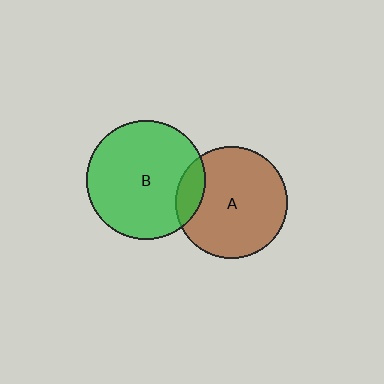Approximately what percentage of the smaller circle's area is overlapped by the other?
Approximately 15%.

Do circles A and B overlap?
Yes.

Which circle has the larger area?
Circle B (green).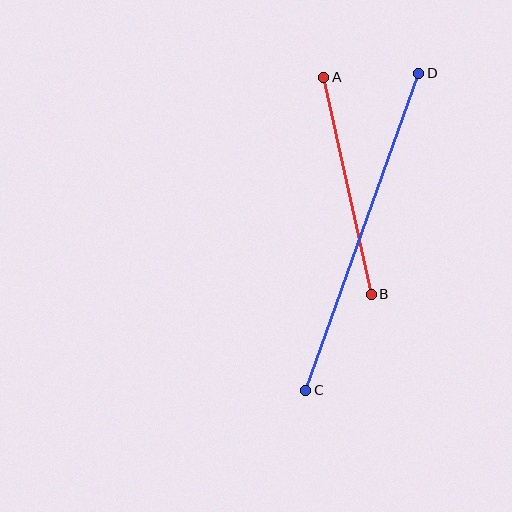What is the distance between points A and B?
The distance is approximately 222 pixels.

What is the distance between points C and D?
The distance is approximately 336 pixels.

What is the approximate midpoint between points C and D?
The midpoint is at approximately (362, 232) pixels.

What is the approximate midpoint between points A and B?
The midpoint is at approximately (347, 186) pixels.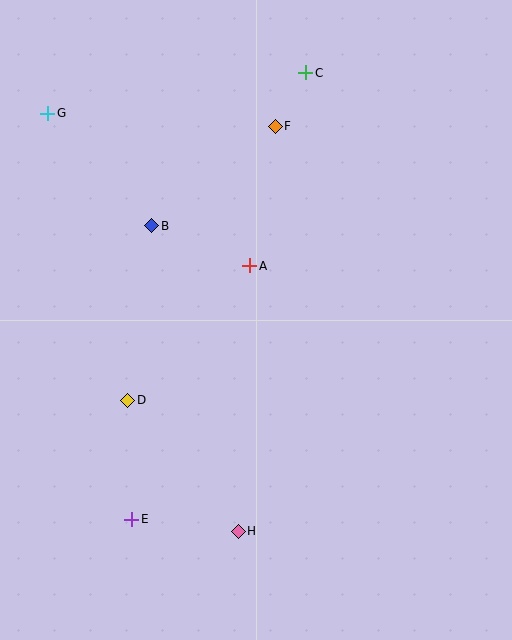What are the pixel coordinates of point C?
Point C is at (306, 73).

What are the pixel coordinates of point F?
Point F is at (275, 126).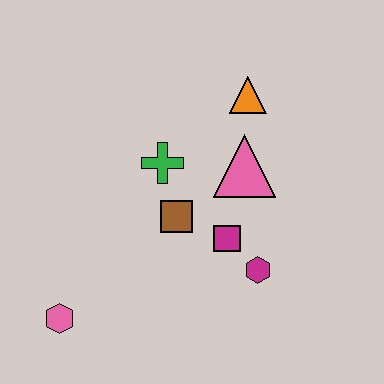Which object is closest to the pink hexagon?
The brown square is closest to the pink hexagon.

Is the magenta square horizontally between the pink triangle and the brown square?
Yes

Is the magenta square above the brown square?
No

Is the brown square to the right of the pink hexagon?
Yes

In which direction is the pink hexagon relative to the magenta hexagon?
The pink hexagon is to the left of the magenta hexagon.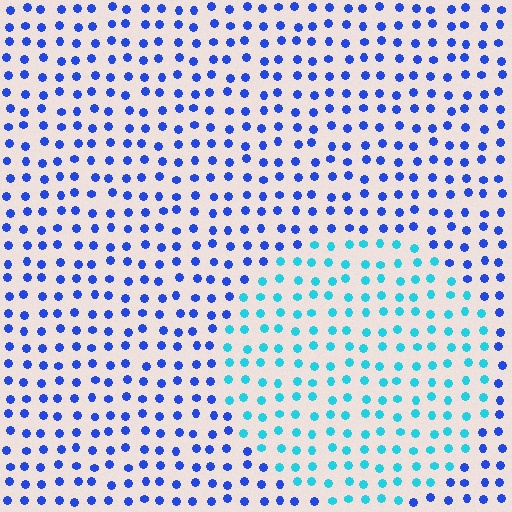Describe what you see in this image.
The image is filled with small blue elements in a uniform arrangement. A circle-shaped region is visible where the elements are tinted to a slightly different hue, forming a subtle color boundary.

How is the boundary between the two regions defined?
The boundary is defined purely by a slight shift in hue (about 44 degrees). Spacing, size, and orientation are identical on both sides.